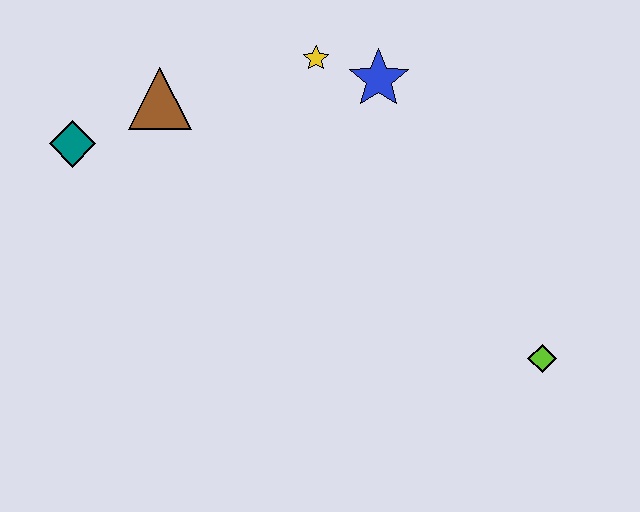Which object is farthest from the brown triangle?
The lime diamond is farthest from the brown triangle.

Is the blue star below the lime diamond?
No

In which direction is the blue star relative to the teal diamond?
The blue star is to the right of the teal diamond.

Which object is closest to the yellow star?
The blue star is closest to the yellow star.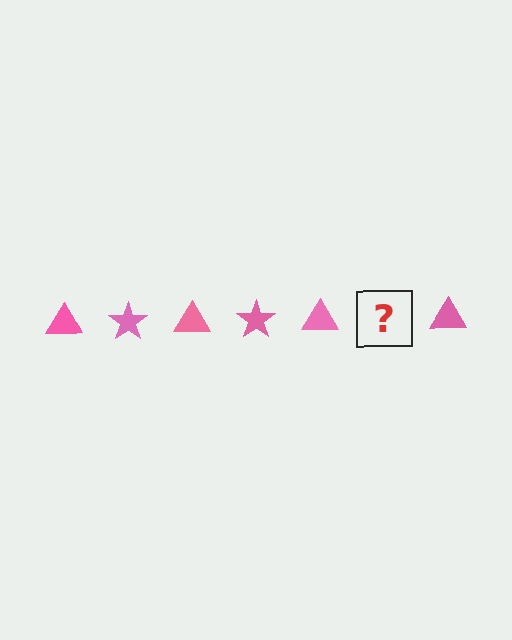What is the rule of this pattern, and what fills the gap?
The rule is that the pattern cycles through triangle, star shapes in pink. The gap should be filled with a pink star.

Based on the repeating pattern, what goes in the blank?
The blank should be a pink star.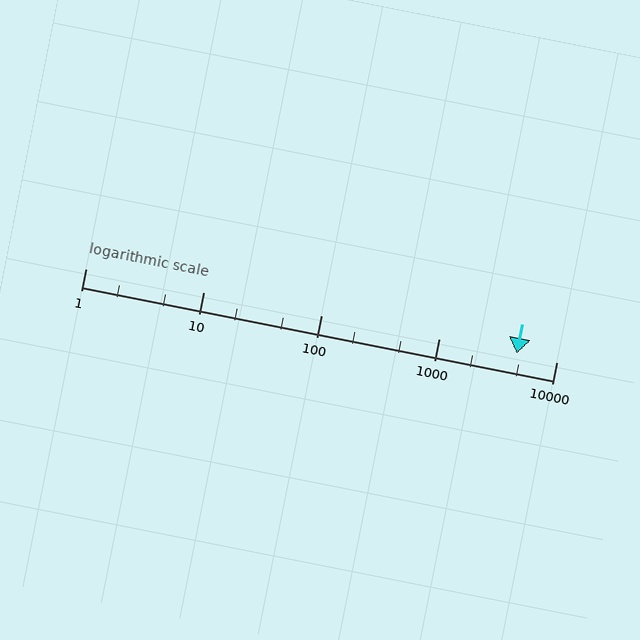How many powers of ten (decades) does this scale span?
The scale spans 4 decades, from 1 to 10000.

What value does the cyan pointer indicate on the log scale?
The pointer indicates approximately 4600.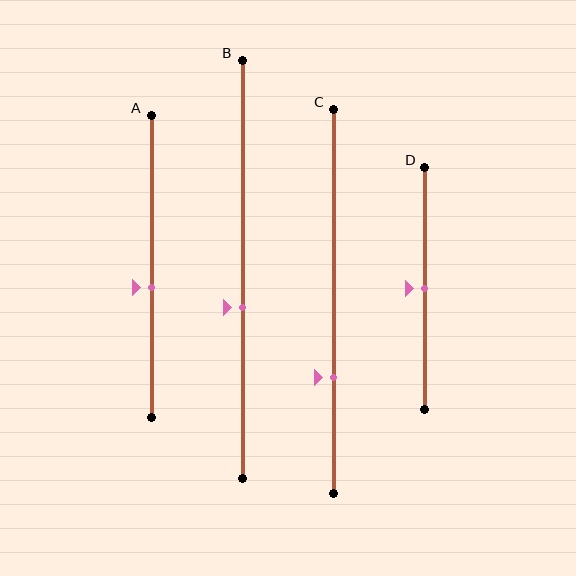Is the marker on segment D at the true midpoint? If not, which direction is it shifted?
Yes, the marker on segment D is at the true midpoint.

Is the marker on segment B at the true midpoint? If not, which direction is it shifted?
No, the marker on segment B is shifted downward by about 9% of the segment length.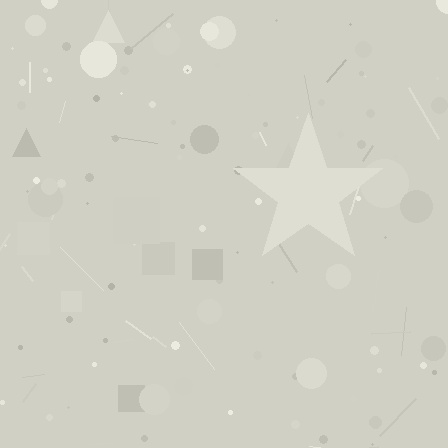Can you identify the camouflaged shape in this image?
The camouflaged shape is a star.